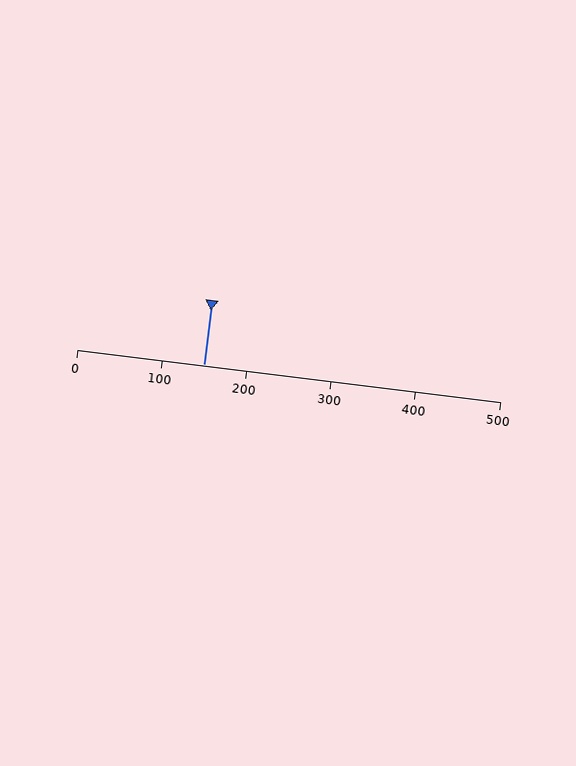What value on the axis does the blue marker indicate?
The marker indicates approximately 150.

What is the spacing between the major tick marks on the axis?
The major ticks are spaced 100 apart.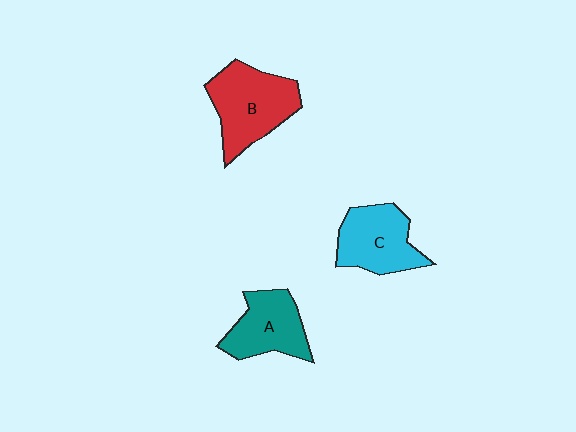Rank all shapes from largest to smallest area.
From largest to smallest: B (red), C (cyan), A (teal).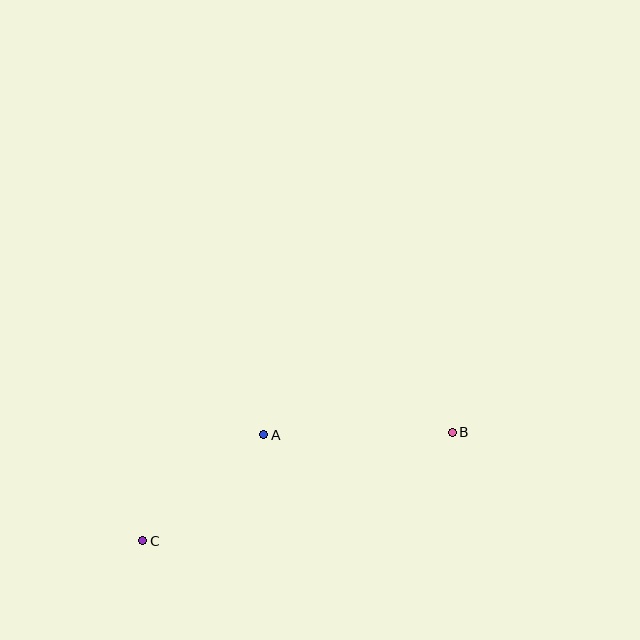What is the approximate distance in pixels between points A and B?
The distance between A and B is approximately 188 pixels.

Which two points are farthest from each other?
Points B and C are farthest from each other.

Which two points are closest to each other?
Points A and C are closest to each other.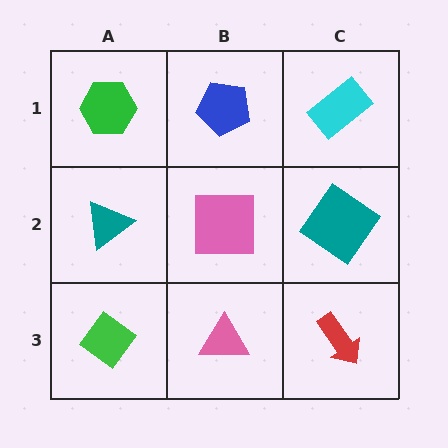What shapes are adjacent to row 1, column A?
A teal triangle (row 2, column A), a blue pentagon (row 1, column B).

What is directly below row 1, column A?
A teal triangle.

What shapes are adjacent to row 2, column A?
A green hexagon (row 1, column A), a green diamond (row 3, column A), a pink square (row 2, column B).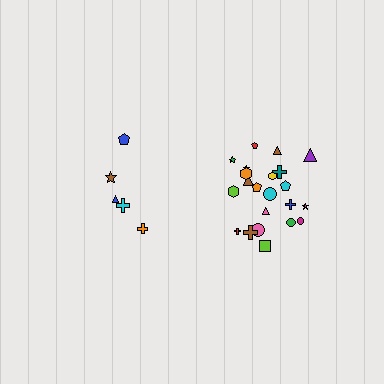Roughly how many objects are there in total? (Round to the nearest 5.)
Roughly 25 objects in total.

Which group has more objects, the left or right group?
The right group.